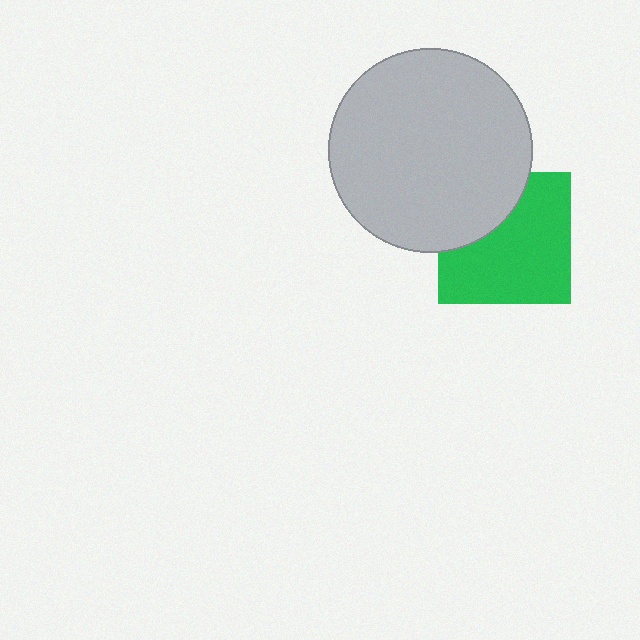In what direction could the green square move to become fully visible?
The green square could move toward the lower-right. That would shift it out from behind the light gray circle entirely.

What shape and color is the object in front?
The object in front is a light gray circle.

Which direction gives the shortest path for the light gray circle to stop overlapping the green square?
Moving toward the upper-left gives the shortest separation.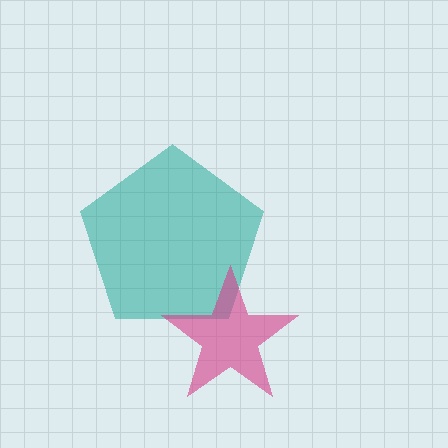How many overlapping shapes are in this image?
There are 2 overlapping shapes in the image.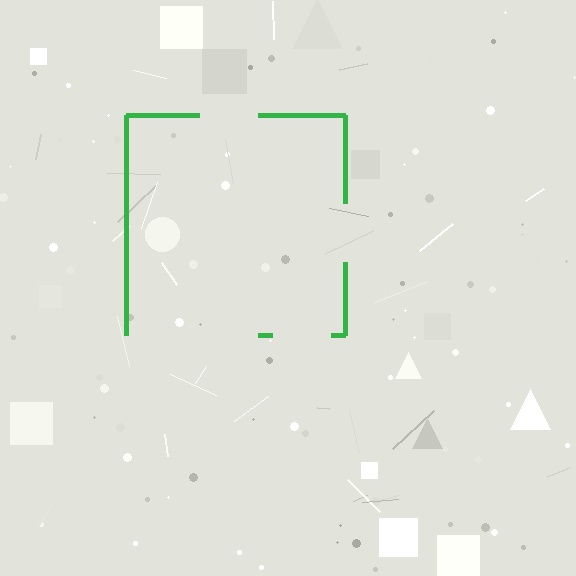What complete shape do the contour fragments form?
The contour fragments form a square.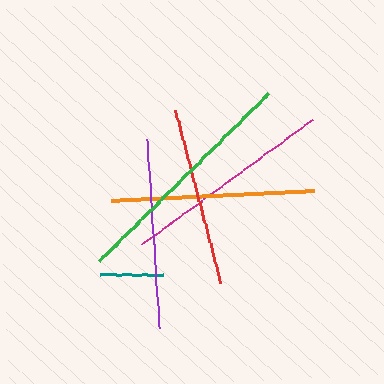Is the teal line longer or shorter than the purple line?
The purple line is longer than the teal line.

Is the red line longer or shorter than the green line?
The green line is longer than the red line.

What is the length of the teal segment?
The teal segment is approximately 63 pixels long.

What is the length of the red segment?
The red segment is approximately 179 pixels long.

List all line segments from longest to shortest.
From longest to shortest: green, magenta, orange, purple, red, teal.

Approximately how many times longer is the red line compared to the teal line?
The red line is approximately 2.8 times the length of the teal line.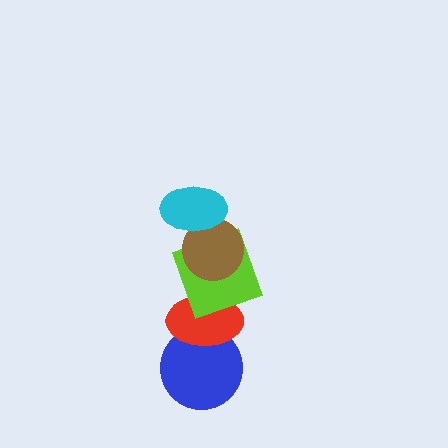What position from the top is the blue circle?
The blue circle is 5th from the top.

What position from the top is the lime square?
The lime square is 3rd from the top.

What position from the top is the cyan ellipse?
The cyan ellipse is 1st from the top.